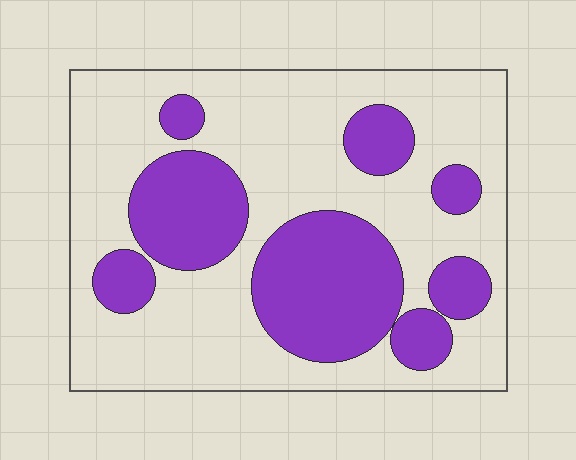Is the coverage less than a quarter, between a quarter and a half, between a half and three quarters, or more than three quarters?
Between a quarter and a half.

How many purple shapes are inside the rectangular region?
8.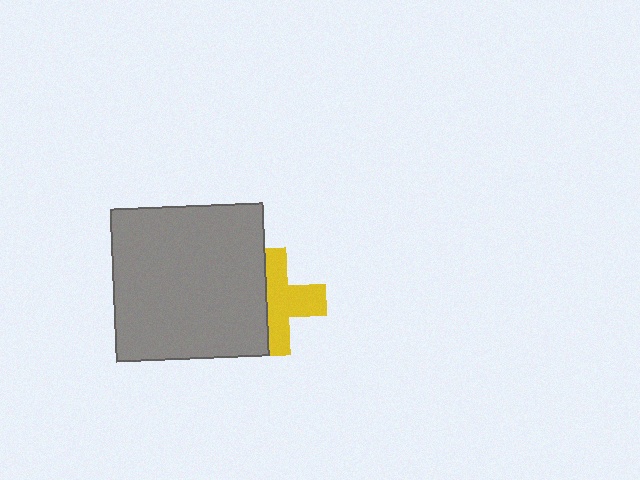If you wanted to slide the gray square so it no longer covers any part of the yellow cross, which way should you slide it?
Slide it left — that is the most direct way to separate the two shapes.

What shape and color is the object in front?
The object in front is a gray square.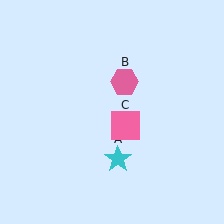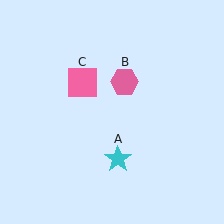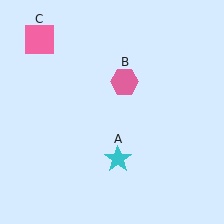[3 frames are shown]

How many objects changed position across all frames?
1 object changed position: pink square (object C).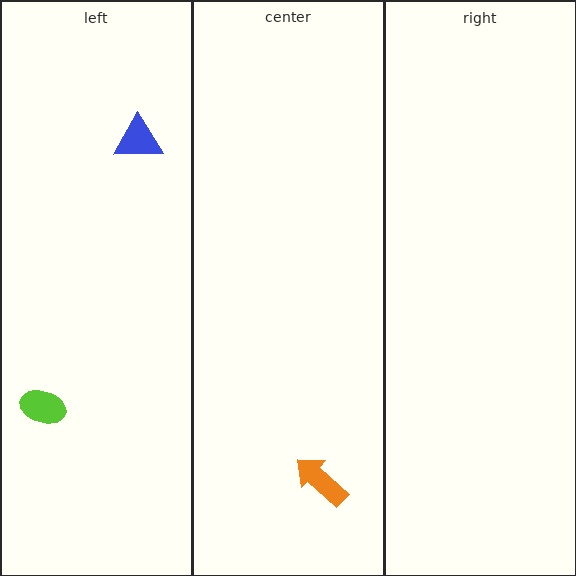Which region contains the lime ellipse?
The left region.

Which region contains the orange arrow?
The center region.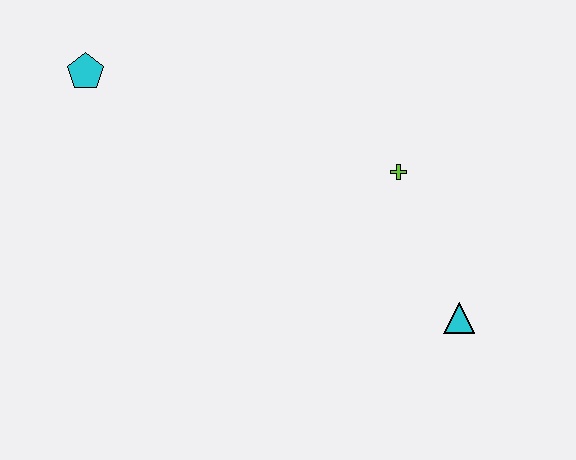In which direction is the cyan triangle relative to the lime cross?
The cyan triangle is below the lime cross.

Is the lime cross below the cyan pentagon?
Yes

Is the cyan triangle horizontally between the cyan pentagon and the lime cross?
No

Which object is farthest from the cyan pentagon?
The cyan triangle is farthest from the cyan pentagon.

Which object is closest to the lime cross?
The cyan triangle is closest to the lime cross.